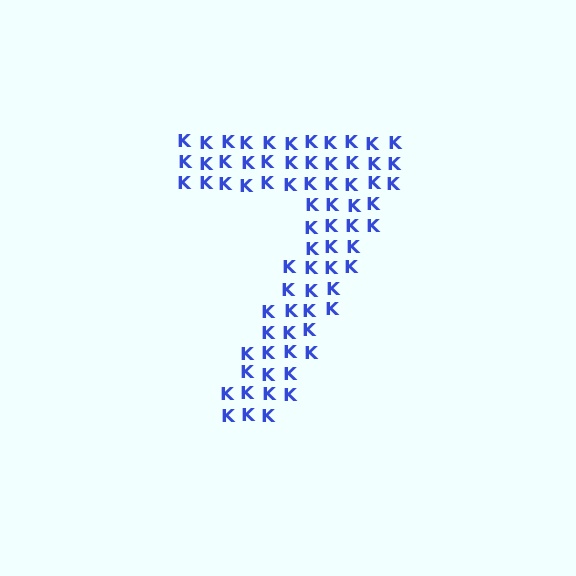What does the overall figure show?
The overall figure shows the digit 7.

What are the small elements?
The small elements are letter K's.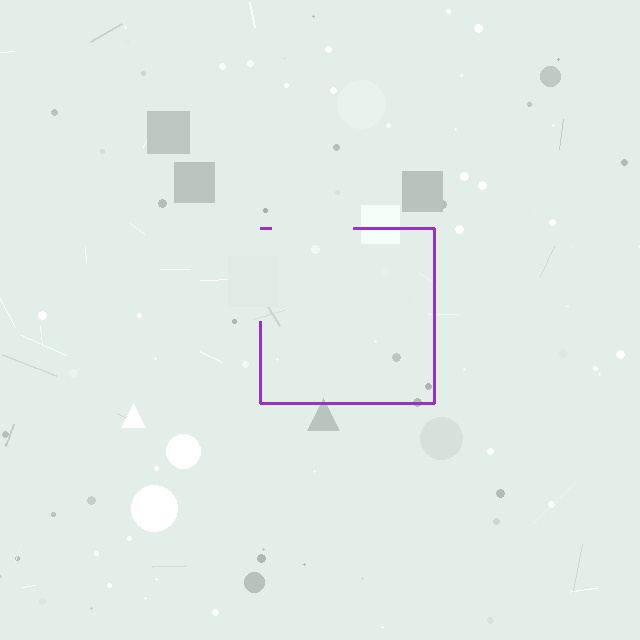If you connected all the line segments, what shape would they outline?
They would outline a square.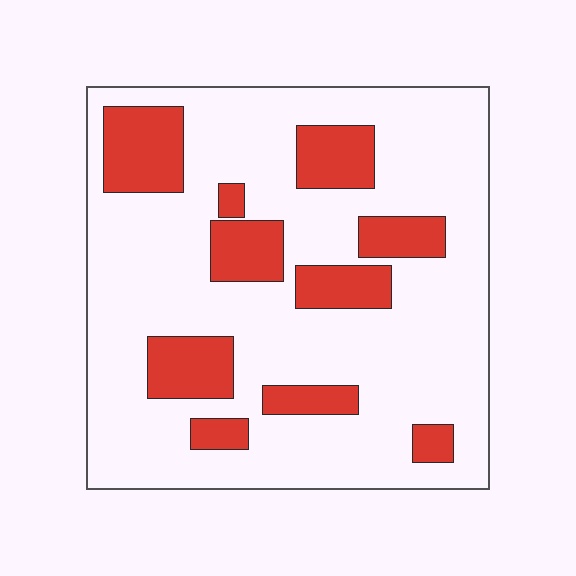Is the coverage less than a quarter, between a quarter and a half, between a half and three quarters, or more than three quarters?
Less than a quarter.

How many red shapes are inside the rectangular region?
10.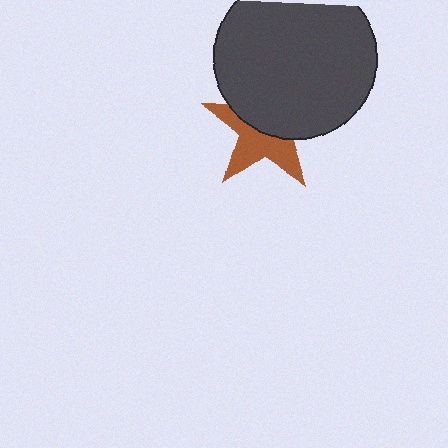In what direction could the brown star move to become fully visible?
The brown star could move down. That would shift it out from behind the dark gray circle entirely.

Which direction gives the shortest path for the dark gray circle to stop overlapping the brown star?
Moving up gives the shortest separation.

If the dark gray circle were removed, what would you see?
You would see the complete brown star.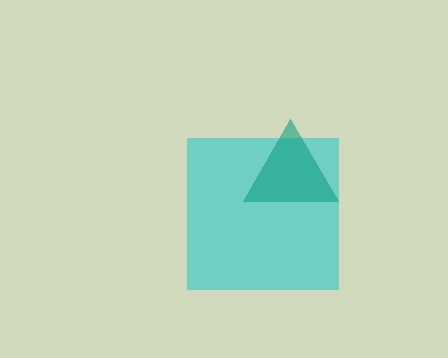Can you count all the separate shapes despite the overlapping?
Yes, there are 2 separate shapes.